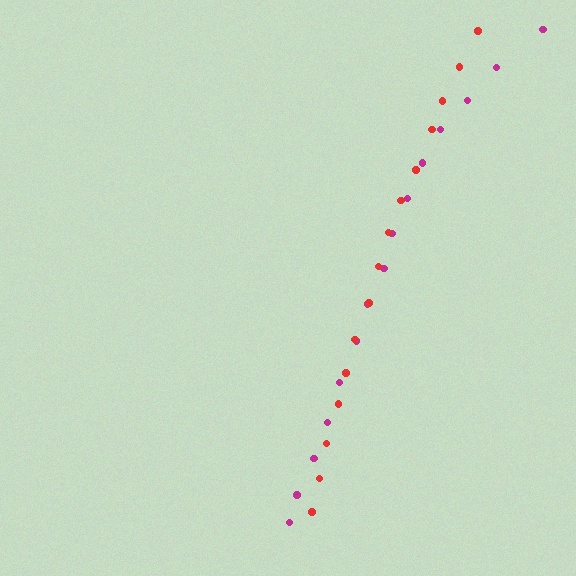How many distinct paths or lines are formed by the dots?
There are 2 distinct paths.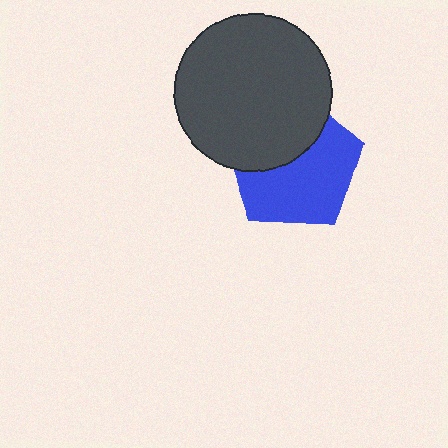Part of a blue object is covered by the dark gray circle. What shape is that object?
It is a pentagon.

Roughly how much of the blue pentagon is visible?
About half of it is visible (roughly 60%).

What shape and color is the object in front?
The object in front is a dark gray circle.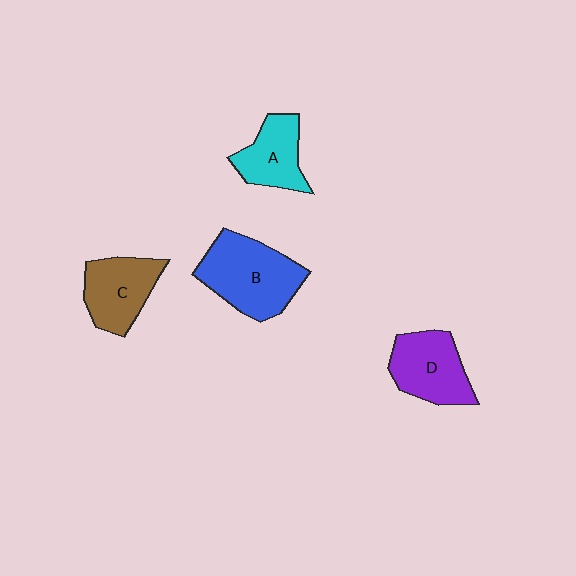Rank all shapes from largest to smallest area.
From largest to smallest: B (blue), D (purple), C (brown), A (cyan).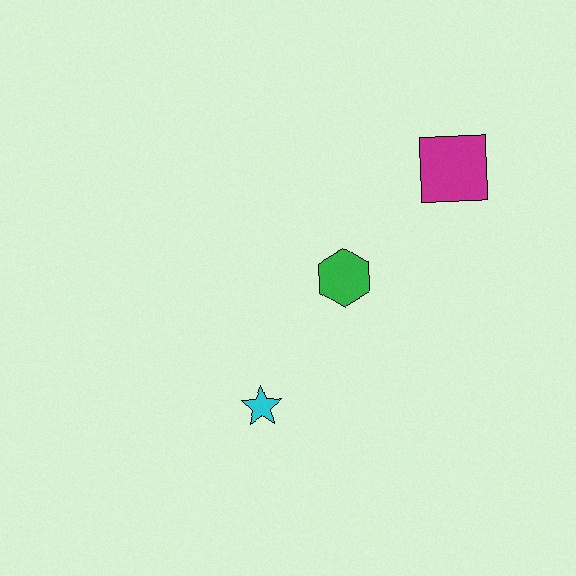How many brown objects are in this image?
There are no brown objects.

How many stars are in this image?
There is 1 star.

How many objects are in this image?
There are 3 objects.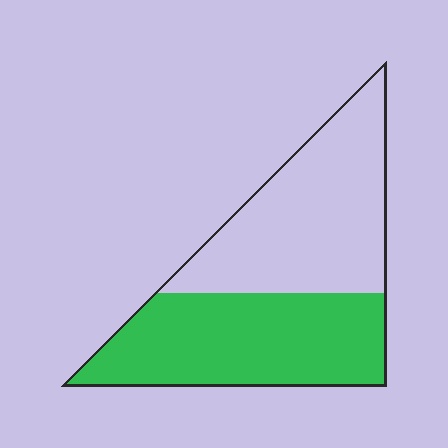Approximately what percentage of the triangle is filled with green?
Approximately 50%.